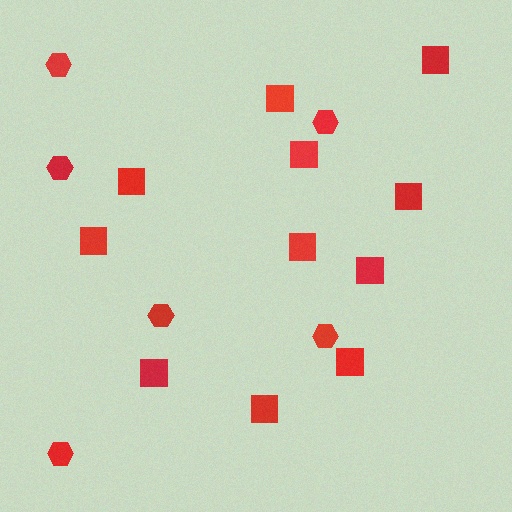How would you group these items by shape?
There are 2 groups: one group of hexagons (6) and one group of squares (11).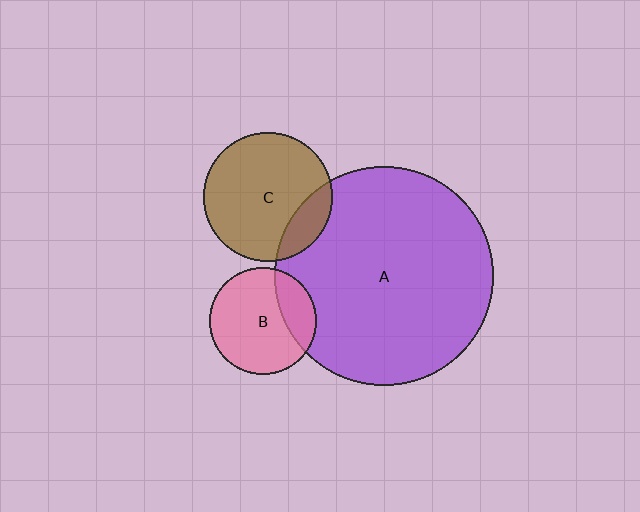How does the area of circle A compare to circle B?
Approximately 4.2 times.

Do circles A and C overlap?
Yes.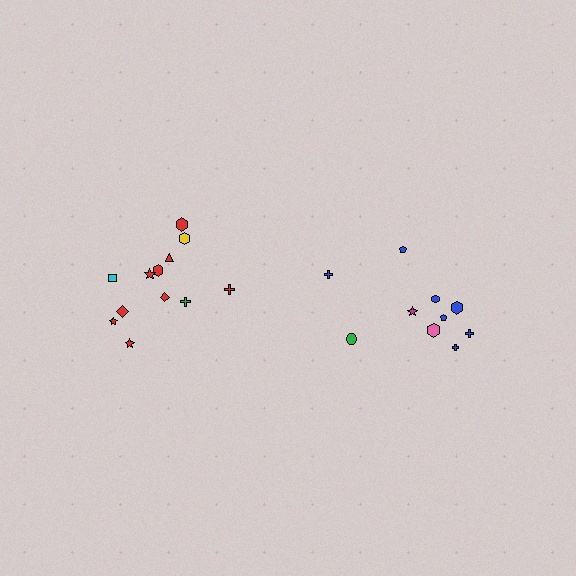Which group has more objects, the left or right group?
The left group.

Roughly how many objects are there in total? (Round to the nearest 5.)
Roughly 20 objects in total.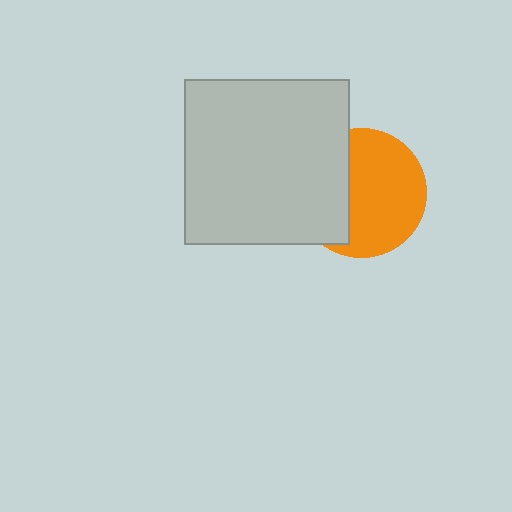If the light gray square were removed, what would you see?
You would see the complete orange circle.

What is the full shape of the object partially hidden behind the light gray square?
The partially hidden object is an orange circle.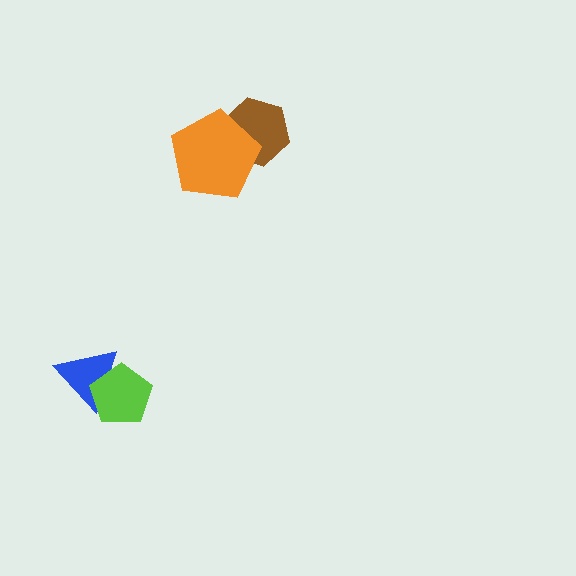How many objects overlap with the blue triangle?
1 object overlaps with the blue triangle.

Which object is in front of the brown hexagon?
The orange pentagon is in front of the brown hexagon.